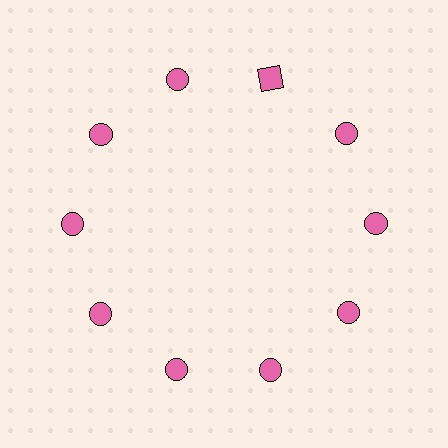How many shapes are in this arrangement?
There are 10 shapes arranged in a ring pattern.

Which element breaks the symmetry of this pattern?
The pink square at roughly the 1 o'clock position breaks the symmetry. All other shapes are pink circles.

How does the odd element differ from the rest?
It has a different shape: square instead of circle.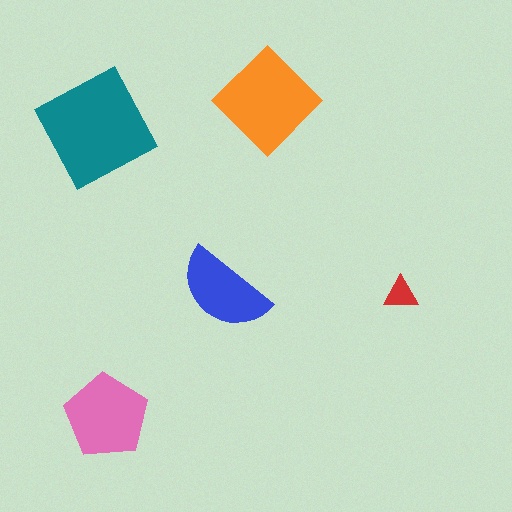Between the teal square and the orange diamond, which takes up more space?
The teal square.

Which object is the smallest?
The red triangle.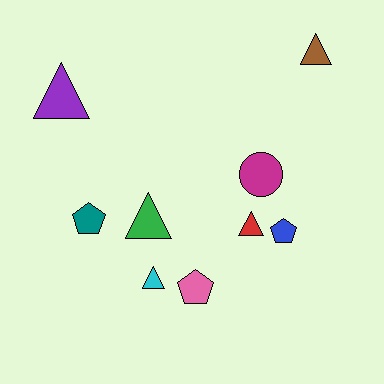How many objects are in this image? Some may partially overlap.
There are 9 objects.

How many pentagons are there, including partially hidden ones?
There are 3 pentagons.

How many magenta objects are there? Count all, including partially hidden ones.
There is 1 magenta object.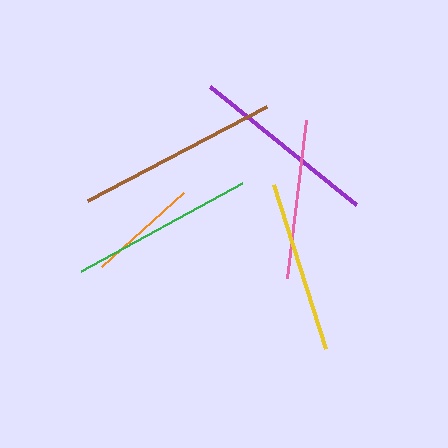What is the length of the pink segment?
The pink segment is approximately 160 pixels long.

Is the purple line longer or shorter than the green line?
The purple line is longer than the green line.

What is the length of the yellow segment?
The yellow segment is approximately 172 pixels long.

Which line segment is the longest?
The brown line is the longest at approximately 203 pixels.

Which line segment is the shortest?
The orange line is the shortest at approximately 110 pixels.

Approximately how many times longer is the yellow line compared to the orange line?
The yellow line is approximately 1.6 times the length of the orange line.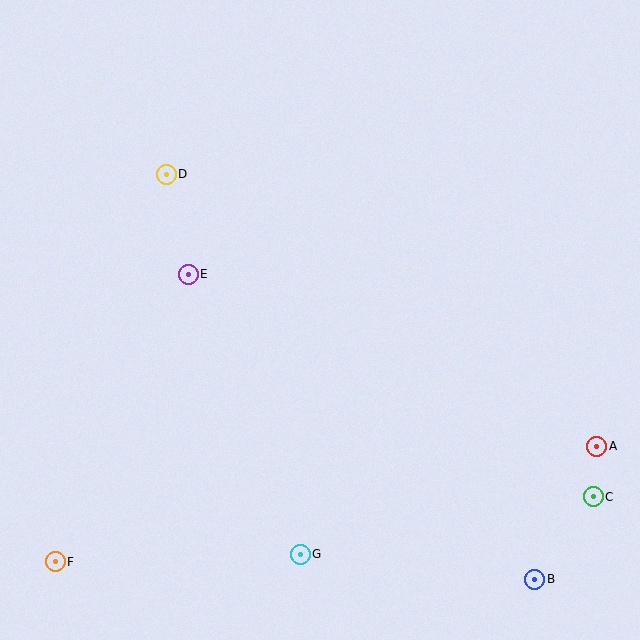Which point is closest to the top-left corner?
Point D is closest to the top-left corner.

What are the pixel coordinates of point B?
Point B is at (535, 579).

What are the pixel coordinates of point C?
Point C is at (593, 497).